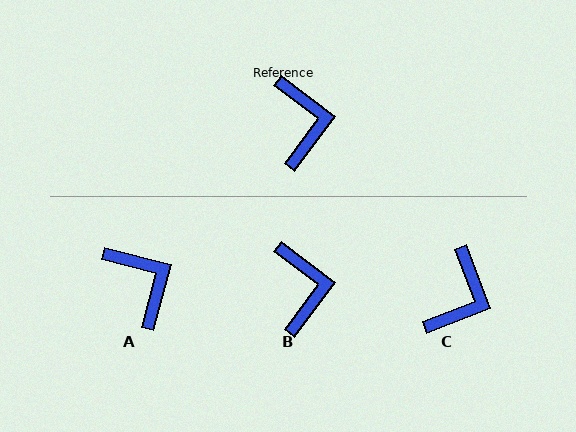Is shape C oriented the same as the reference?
No, it is off by about 32 degrees.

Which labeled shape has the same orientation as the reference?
B.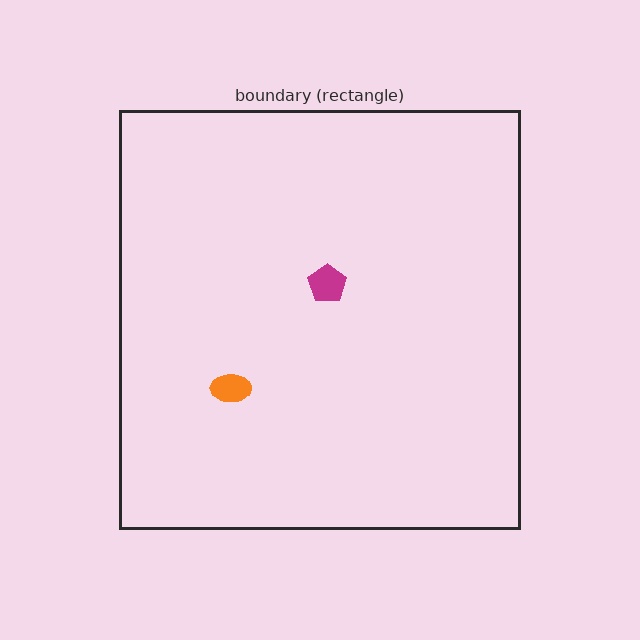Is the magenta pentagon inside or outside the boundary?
Inside.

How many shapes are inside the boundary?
2 inside, 0 outside.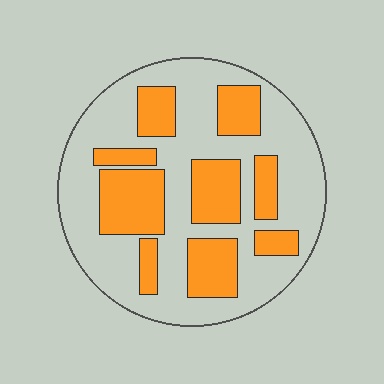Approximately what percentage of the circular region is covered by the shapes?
Approximately 35%.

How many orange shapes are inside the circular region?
9.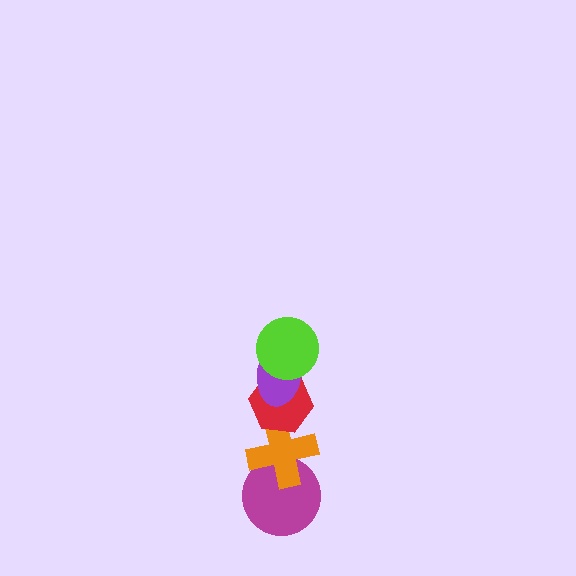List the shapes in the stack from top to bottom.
From top to bottom: the lime circle, the purple ellipse, the red hexagon, the orange cross, the magenta circle.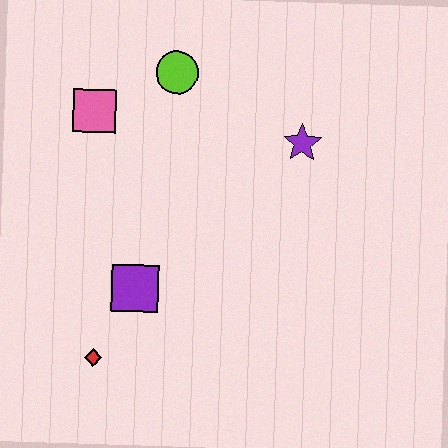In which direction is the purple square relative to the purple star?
The purple square is to the left of the purple star.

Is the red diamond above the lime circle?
No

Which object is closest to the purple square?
The red diamond is closest to the purple square.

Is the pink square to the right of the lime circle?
No